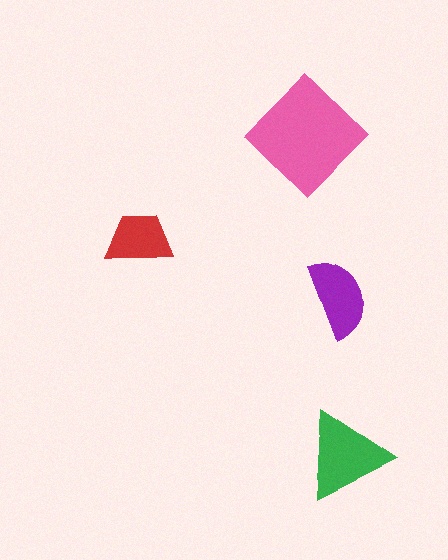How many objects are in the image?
There are 4 objects in the image.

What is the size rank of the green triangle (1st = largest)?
2nd.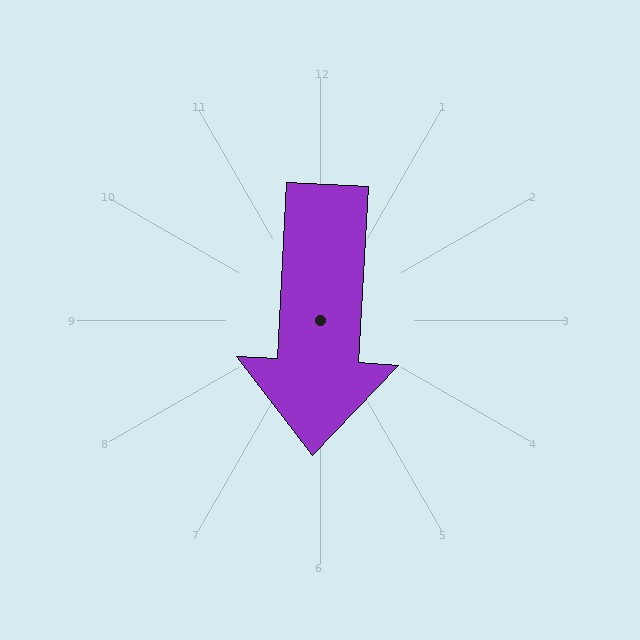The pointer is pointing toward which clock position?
Roughly 6 o'clock.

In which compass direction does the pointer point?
South.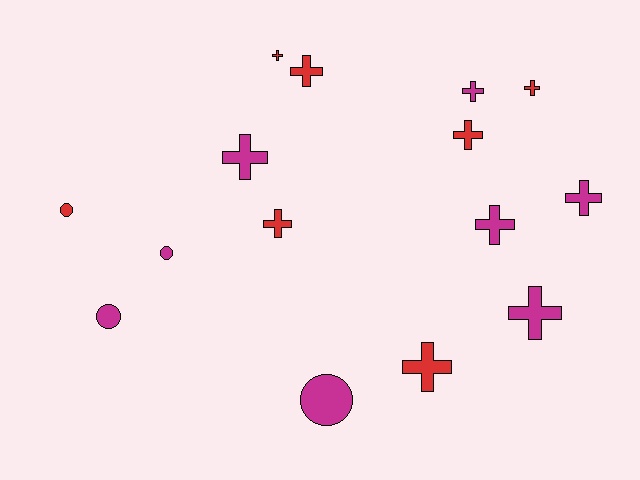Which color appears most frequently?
Magenta, with 8 objects.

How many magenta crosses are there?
There are 5 magenta crosses.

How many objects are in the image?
There are 15 objects.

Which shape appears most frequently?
Cross, with 11 objects.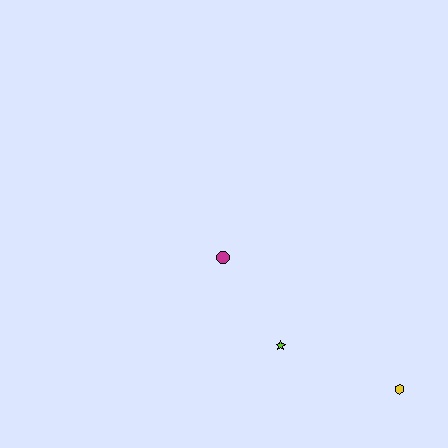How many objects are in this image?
There are 3 objects.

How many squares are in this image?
There are no squares.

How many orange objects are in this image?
There are no orange objects.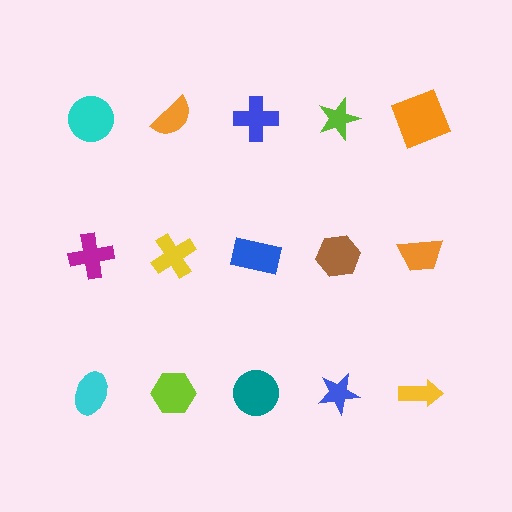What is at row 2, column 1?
A magenta cross.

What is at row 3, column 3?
A teal circle.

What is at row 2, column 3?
A blue rectangle.